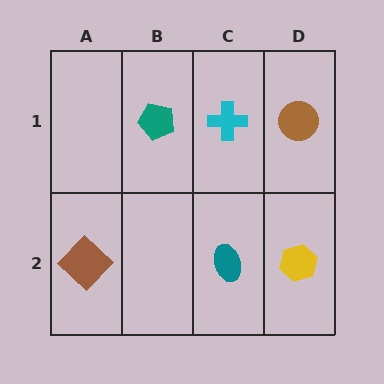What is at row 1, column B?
A teal pentagon.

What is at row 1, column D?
A brown circle.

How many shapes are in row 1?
3 shapes.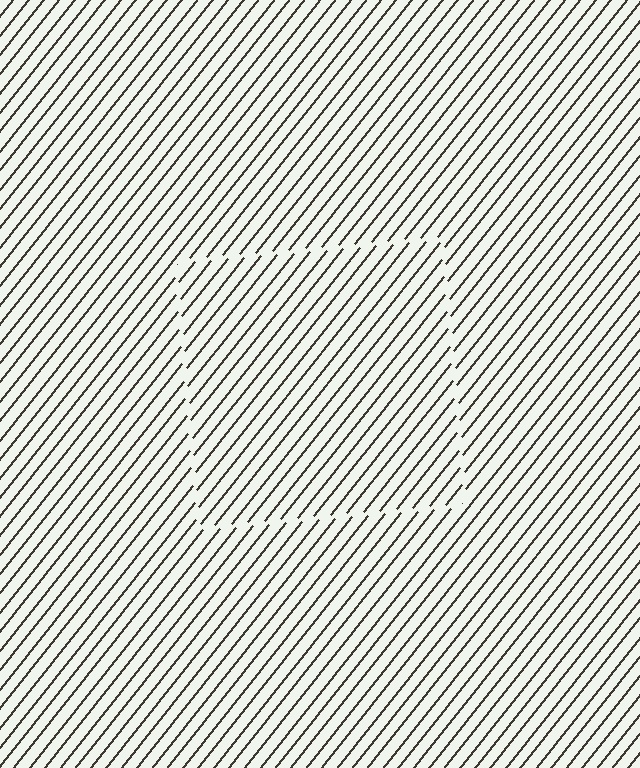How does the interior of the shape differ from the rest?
The interior of the shape contains the same grating, shifted by half a period — the contour is defined by the phase discontinuity where line-ends from the inner and outer gratings abut.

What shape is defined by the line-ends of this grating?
An illusory square. The interior of the shape contains the same grating, shifted by half a period — the contour is defined by the phase discontinuity where line-ends from the inner and outer gratings abut.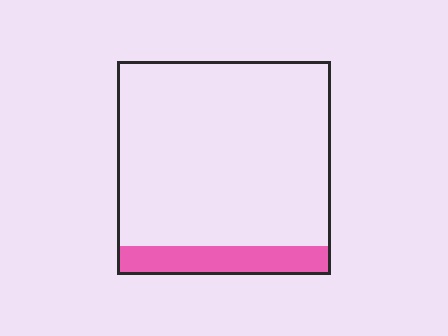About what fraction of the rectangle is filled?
About one eighth (1/8).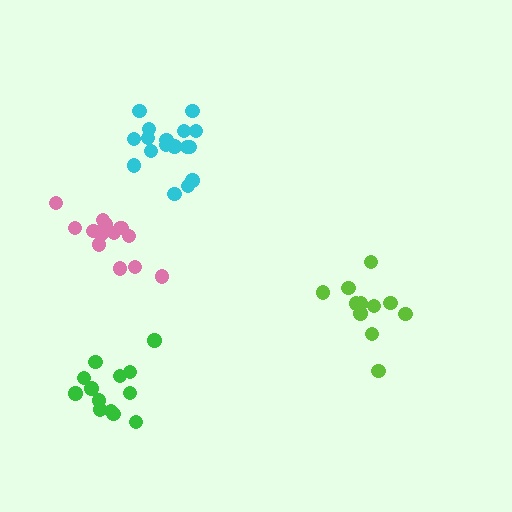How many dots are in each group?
Group 1: 14 dots, Group 2: 13 dots, Group 3: 11 dots, Group 4: 17 dots (55 total).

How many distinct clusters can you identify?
There are 4 distinct clusters.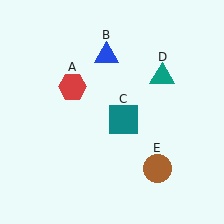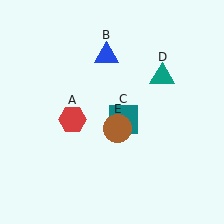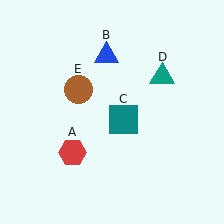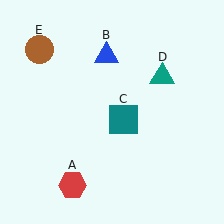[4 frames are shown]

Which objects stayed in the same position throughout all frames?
Blue triangle (object B) and teal square (object C) and teal triangle (object D) remained stationary.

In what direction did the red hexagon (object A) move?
The red hexagon (object A) moved down.